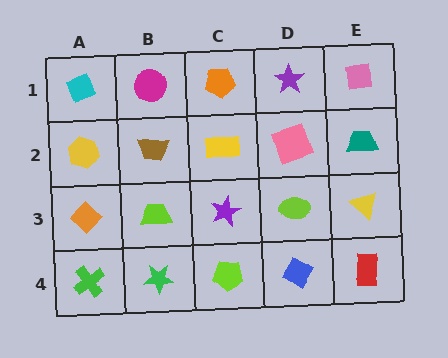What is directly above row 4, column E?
A yellow triangle.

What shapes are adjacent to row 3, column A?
A yellow hexagon (row 2, column A), a green cross (row 4, column A), a lime trapezoid (row 3, column B).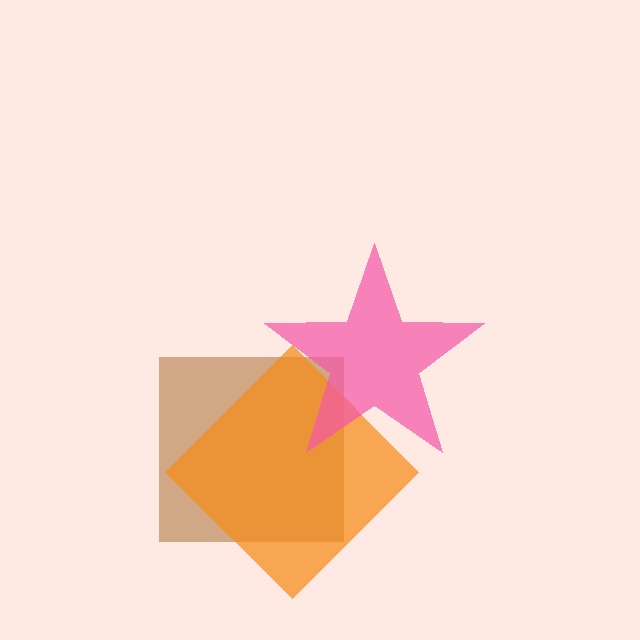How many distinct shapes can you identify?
There are 3 distinct shapes: a brown square, an orange diamond, a pink star.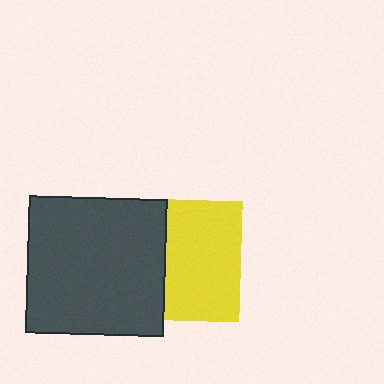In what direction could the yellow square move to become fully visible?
The yellow square could move right. That would shift it out from behind the dark gray square entirely.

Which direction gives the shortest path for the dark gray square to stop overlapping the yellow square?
Moving left gives the shortest separation.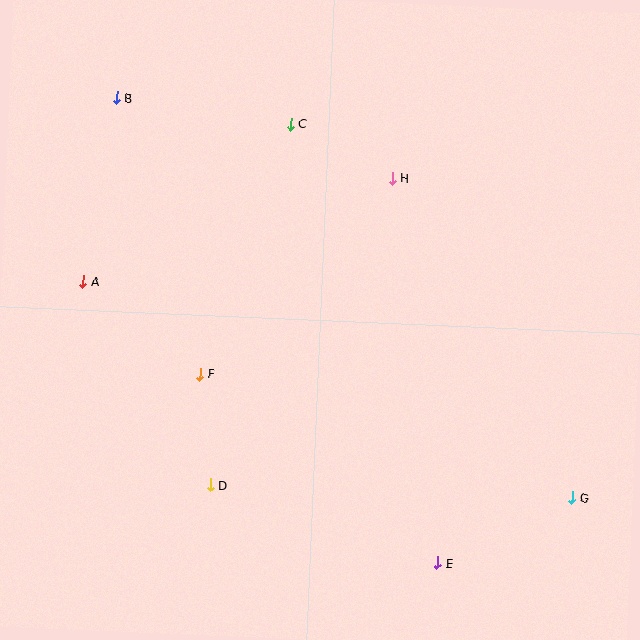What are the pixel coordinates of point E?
Point E is at (437, 563).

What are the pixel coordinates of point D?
Point D is at (210, 485).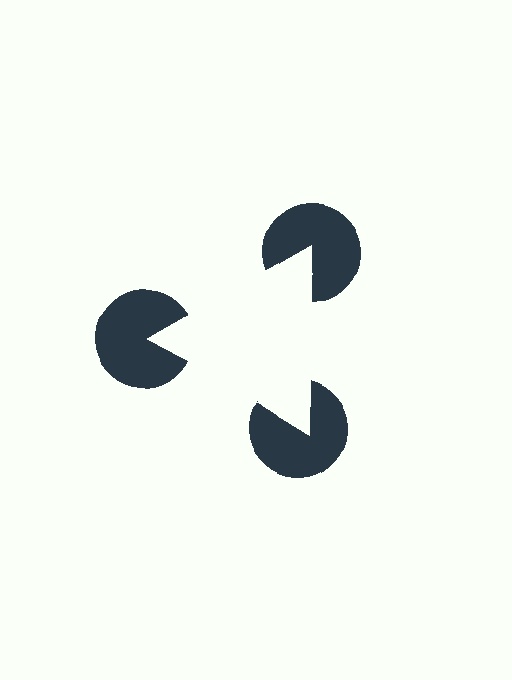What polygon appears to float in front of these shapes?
An illusory triangle — its edges are inferred from the aligned wedge cuts in the pac-man discs, not physically drawn.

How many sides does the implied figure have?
3 sides.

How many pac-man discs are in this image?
There are 3 — one at each vertex of the illusory triangle.